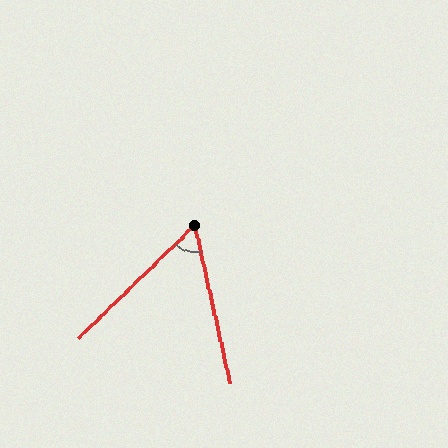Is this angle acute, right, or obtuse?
It is acute.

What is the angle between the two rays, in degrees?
Approximately 58 degrees.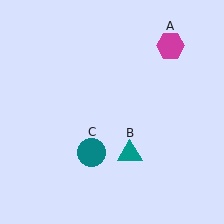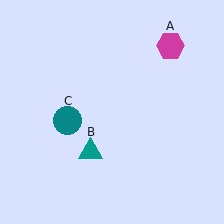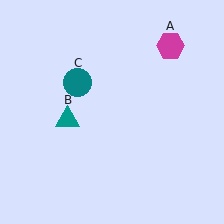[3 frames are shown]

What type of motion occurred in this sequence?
The teal triangle (object B), teal circle (object C) rotated clockwise around the center of the scene.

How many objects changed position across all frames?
2 objects changed position: teal triangle (object B), teal circle (object C).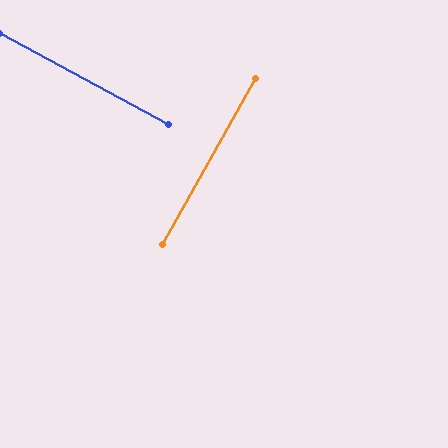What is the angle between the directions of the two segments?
Approximately 89 degrees.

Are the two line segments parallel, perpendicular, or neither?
Perpendicular — they meet at approximately 89°.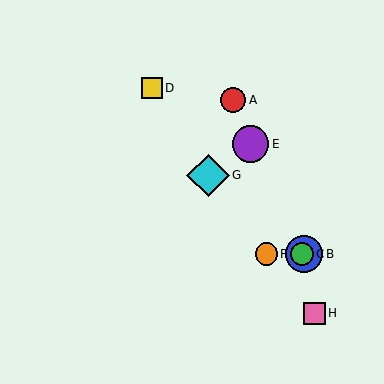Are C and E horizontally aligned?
No, C is at y≈254 and E is at y≈144.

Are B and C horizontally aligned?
Yes, both are at y≈254.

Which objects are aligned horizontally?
Objects B, C, F are aligned horizontally.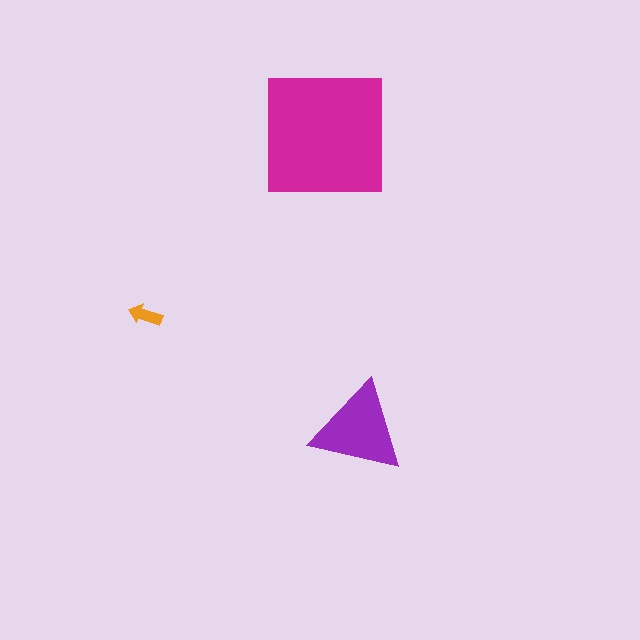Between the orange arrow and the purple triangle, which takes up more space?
The purple triangle.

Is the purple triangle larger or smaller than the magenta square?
Smaller.